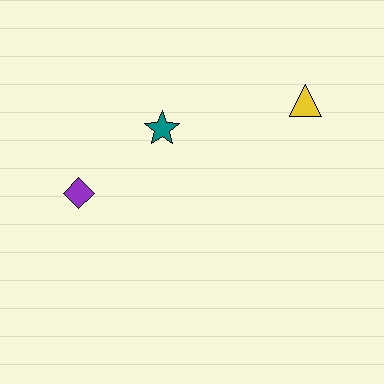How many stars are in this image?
There is 1 star.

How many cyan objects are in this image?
There are no cyan objects.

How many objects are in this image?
There are 3 objects.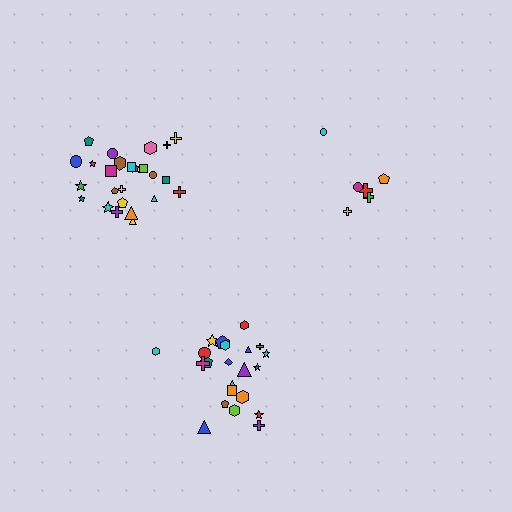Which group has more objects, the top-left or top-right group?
The top-left group.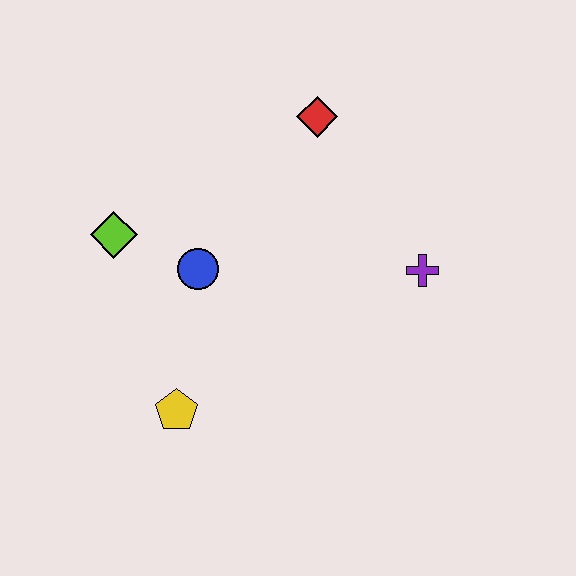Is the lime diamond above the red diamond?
No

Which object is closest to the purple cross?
The red diamond is closest to the purple cross.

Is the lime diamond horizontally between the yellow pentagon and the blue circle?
No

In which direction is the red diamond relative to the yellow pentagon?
The red diamond is above the yellow pentagon.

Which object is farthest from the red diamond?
The yellow pentagon is farthest from the red diamond.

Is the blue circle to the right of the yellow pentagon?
Yes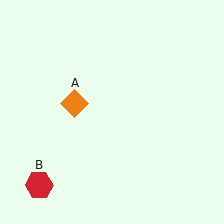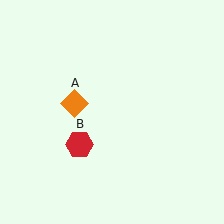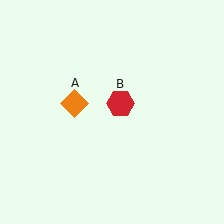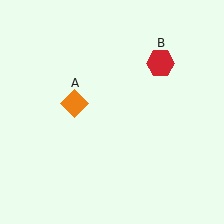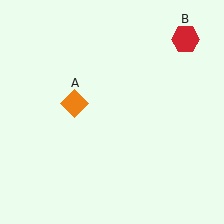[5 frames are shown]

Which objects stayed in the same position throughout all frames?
Orange diamond (object A) remained stationary.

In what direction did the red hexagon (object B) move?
The red hexagon (object B) moved up and to the right.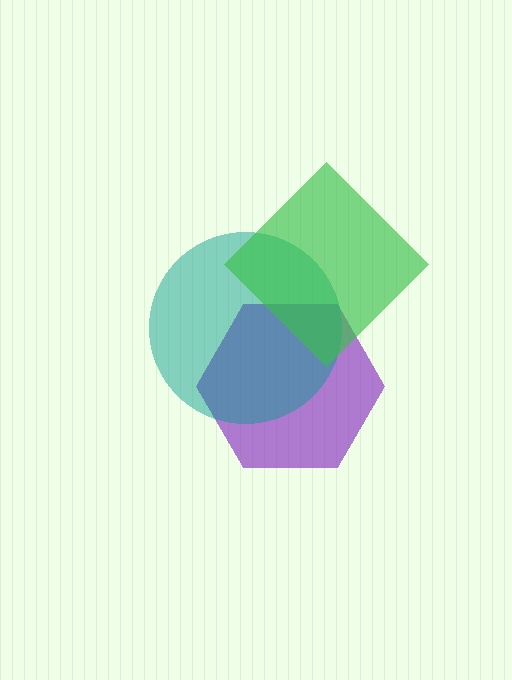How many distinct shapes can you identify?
There are 3 distinct shapes: a purple hexagon, a teal circle, a green diamond.